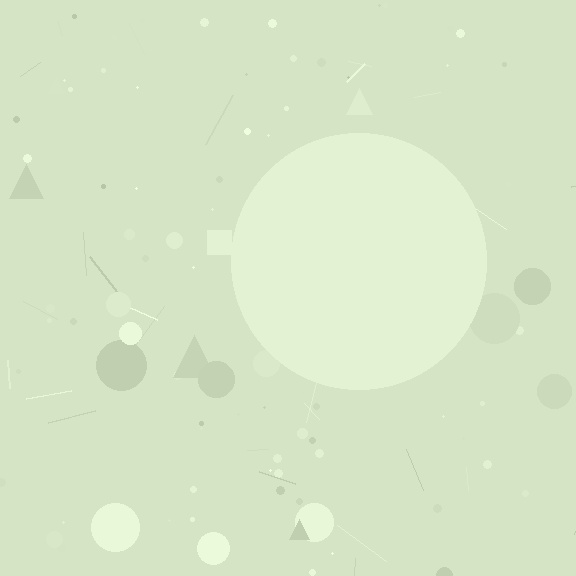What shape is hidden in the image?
A circle is hidden in the image.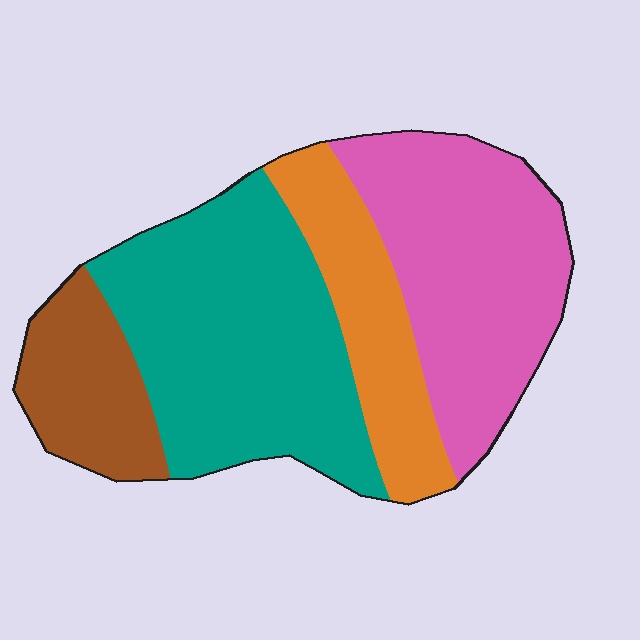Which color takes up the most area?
Teal, at roughly 40%.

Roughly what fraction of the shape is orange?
Orange takes up about one sixth (1/6) of the shape.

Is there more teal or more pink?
Teal.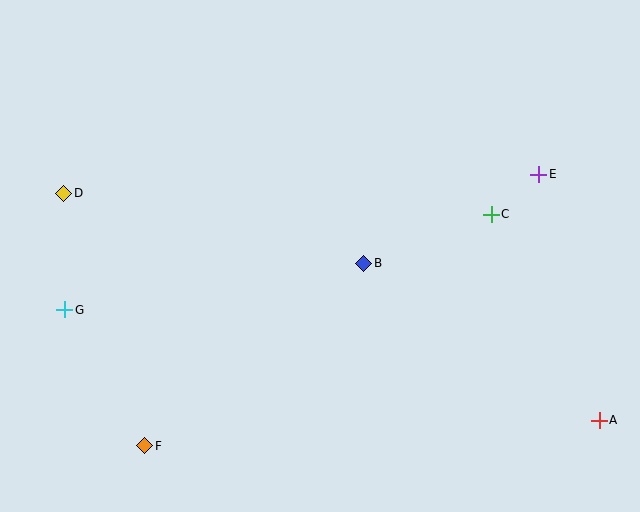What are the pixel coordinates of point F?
Point F is at (145, 446).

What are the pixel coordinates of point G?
Point G is at (65, 310).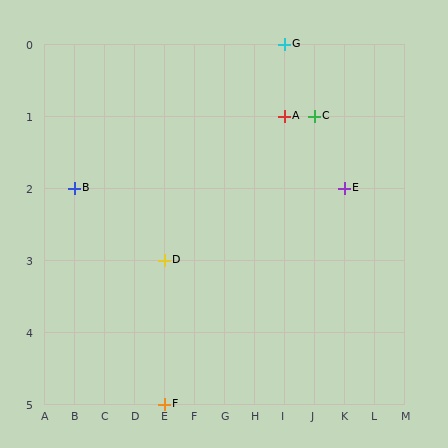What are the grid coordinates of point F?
Point F is at grid coordinates (E, 5).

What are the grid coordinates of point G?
Point G is at grid coordinates (I, 0).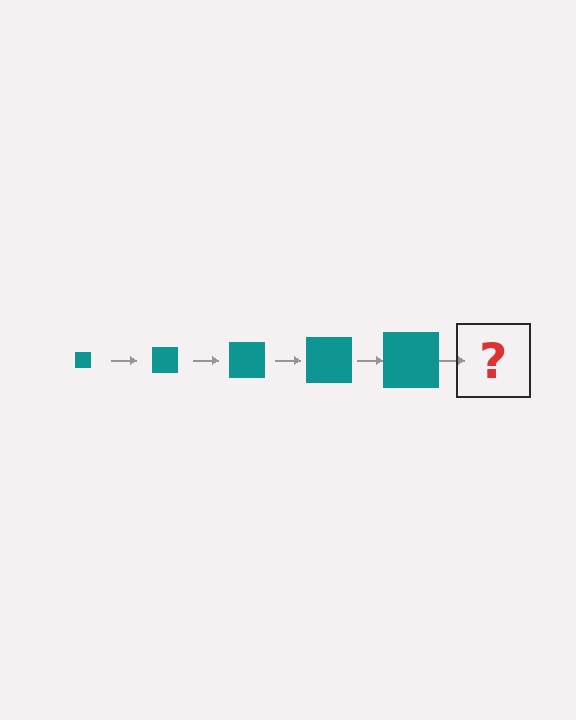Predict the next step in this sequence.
The next step is a teal square, larger than the previous one.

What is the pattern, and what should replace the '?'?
The pattern is that the square gets progressively larger each step. The '?' should be a teal square, larger than the previous one.